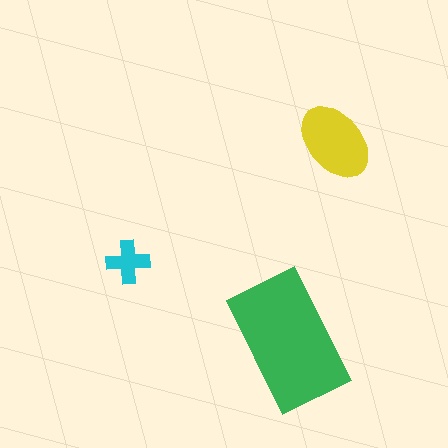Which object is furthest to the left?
The cyan cross is leftmost.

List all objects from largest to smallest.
The green rectangle, the yellow ellipse, the cyan cross.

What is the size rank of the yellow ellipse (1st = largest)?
2nd.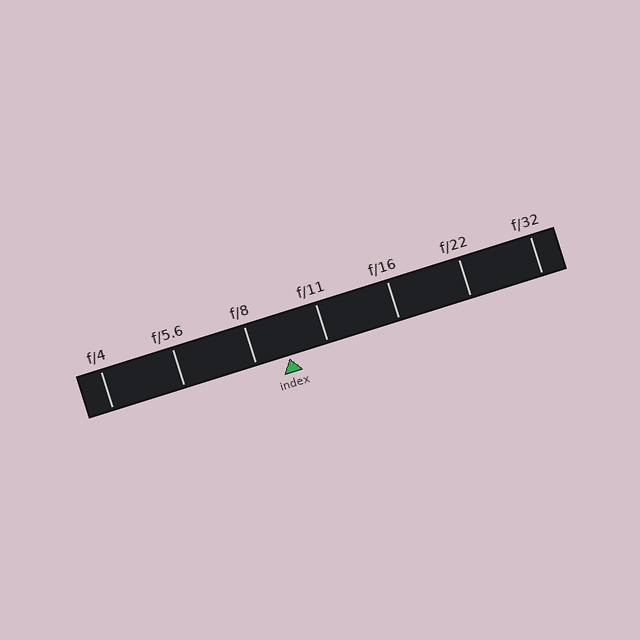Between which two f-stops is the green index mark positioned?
The index mark is between f/8 and f/11.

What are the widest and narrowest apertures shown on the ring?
The widest aperture shown is f/4 and the narrowest is f/32.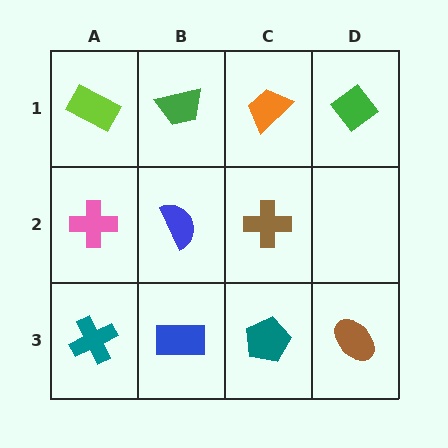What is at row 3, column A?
A teal cross.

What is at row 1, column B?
A green trapezoid.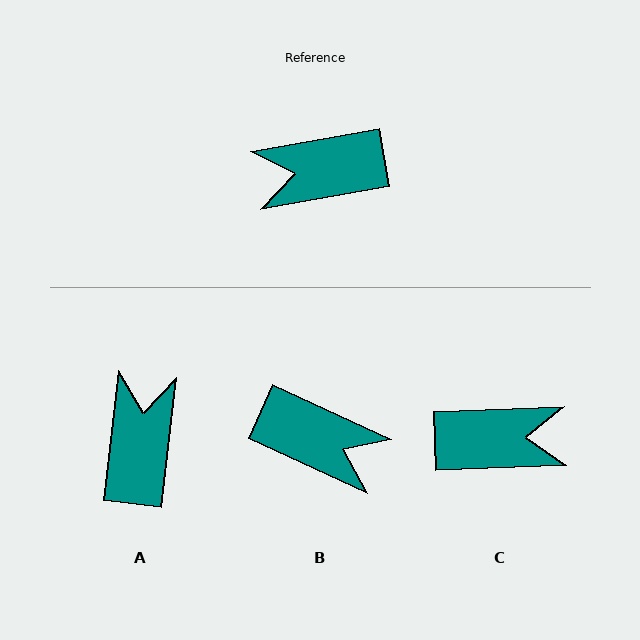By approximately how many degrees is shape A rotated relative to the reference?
Approximately 107 degrees clockwise.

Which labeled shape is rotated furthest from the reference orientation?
C, about 172 degrees away.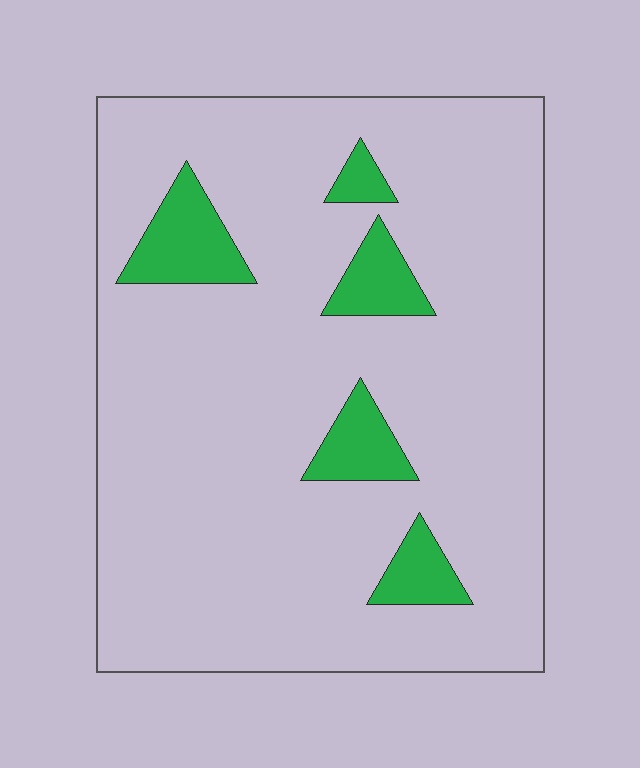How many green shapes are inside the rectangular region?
5.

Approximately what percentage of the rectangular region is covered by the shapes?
Approximately 10%.